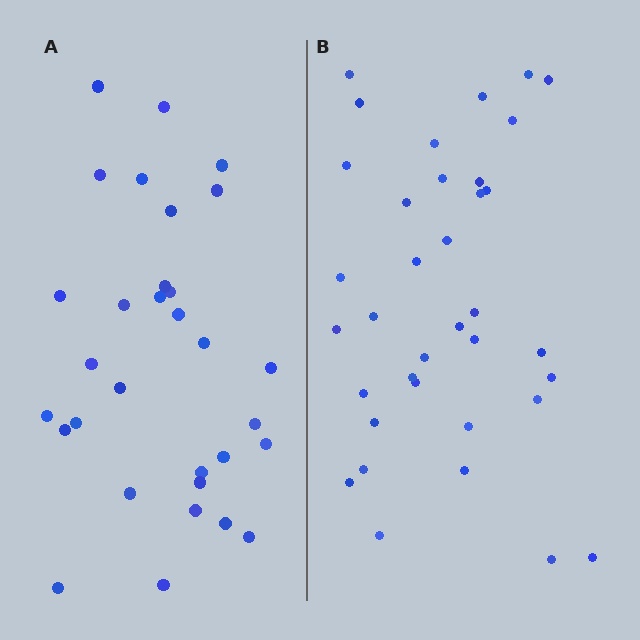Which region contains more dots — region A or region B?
Region B (the right region) has more dots.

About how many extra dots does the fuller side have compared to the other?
Region B has about 5 more dots than region A.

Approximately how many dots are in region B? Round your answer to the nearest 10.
About 40 dots. (The exact count is 36, which rounds to 40.)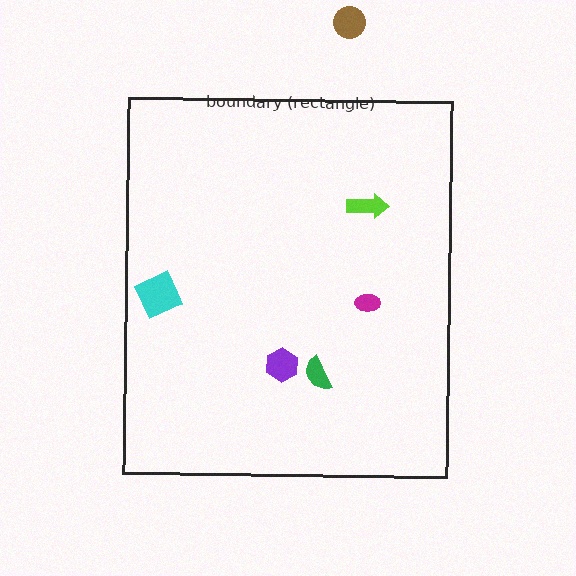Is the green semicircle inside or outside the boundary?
Inside.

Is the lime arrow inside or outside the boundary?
Inside.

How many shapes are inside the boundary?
5 inside, 1 outside.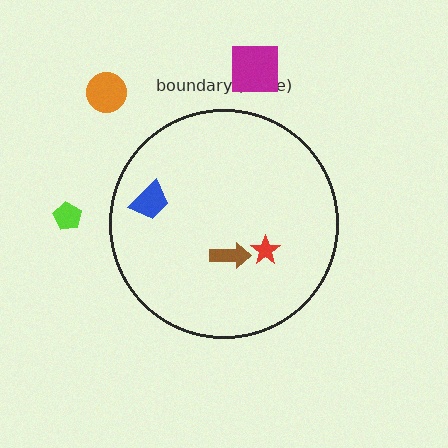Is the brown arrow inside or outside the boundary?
Inside.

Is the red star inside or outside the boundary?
Inside.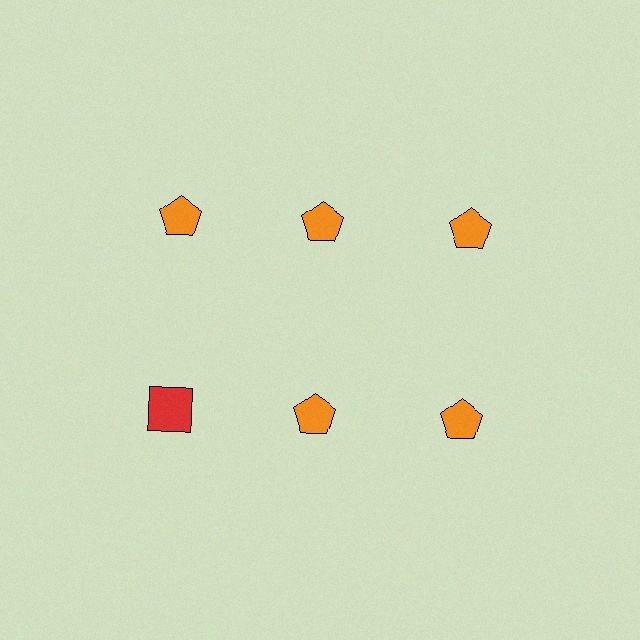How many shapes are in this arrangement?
There are 6 shapes arranged in a grid pattern.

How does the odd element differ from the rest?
It differs in both color (red instead of orange) and shape (square instead of pentagon).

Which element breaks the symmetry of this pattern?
The red square in the second row, leftmost column breaks the symmetry. All other shapes are orange pentagons.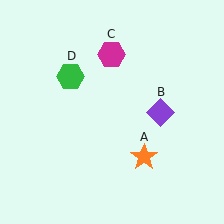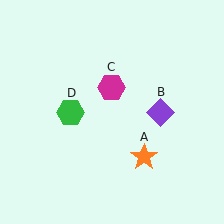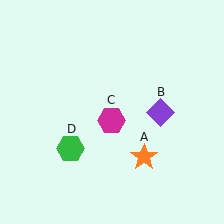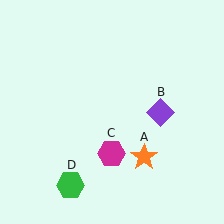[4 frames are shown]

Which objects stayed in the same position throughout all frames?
Orange star (object A) and purple diamond (object B) remained stationary.